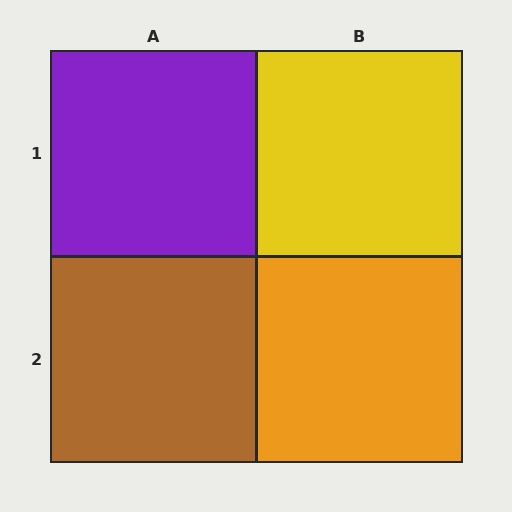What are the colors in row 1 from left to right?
Purple, yellow.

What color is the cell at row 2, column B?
Orange.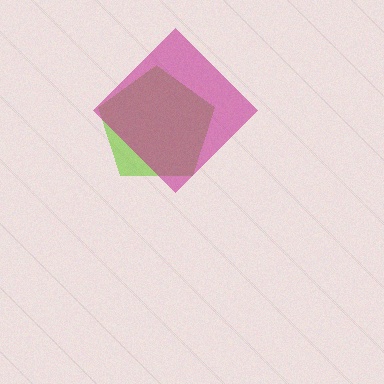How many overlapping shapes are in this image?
There are 2 overlapping shapes in the image.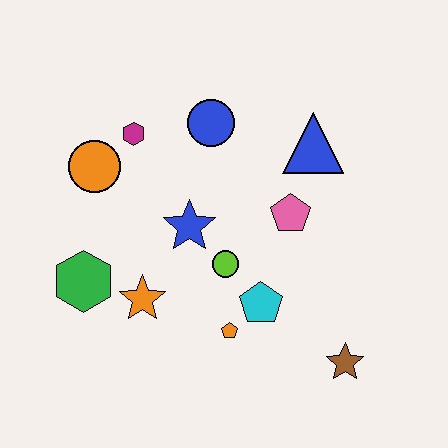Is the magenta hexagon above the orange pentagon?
Yes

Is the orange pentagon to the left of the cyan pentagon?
Yes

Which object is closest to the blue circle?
The magenta hexagon is closest to the blue circle.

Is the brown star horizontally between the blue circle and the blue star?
No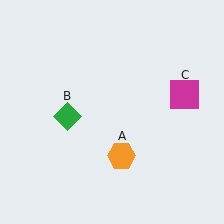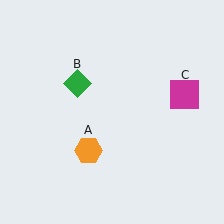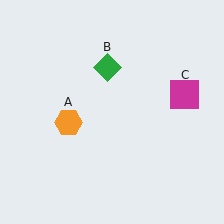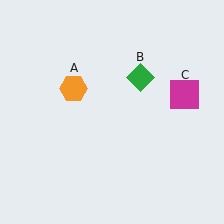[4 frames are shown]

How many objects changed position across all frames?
2 objects changed position: orange hexagon (object A), green diamond (object B).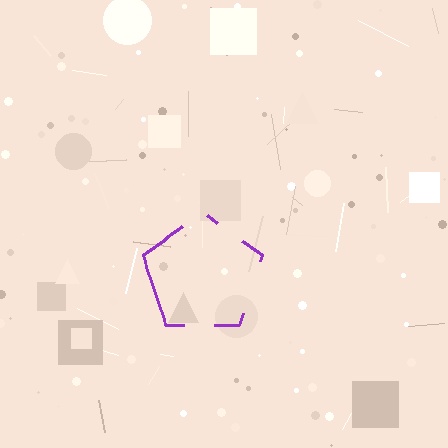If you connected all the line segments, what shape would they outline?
They would outline a pentagon.